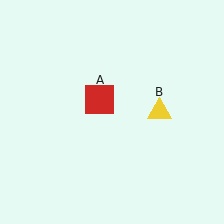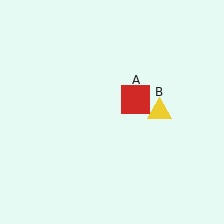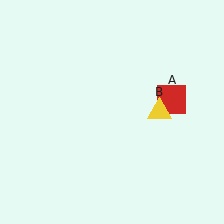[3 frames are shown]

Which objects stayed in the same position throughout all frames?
Yellow triangle (object B) remained stationary.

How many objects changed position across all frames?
1 object changed position: red square (object A).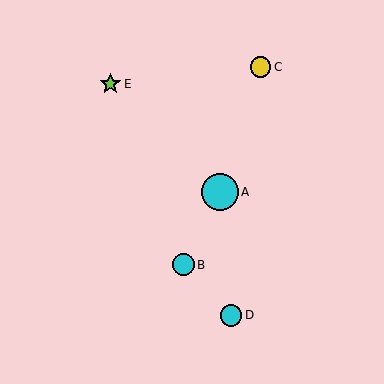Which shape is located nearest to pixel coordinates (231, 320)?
The cyan circle (labeled D) at (231, 315) is nearest to that location.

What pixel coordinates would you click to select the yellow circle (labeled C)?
Click at (260, 67) to select the yellow circle C.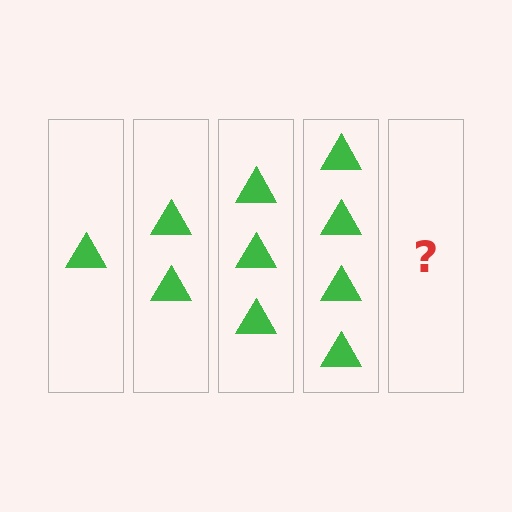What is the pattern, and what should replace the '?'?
The pattern is that each step adds one more triangle. The '?' should be 5 triangles.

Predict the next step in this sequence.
The next step is 5 triangles.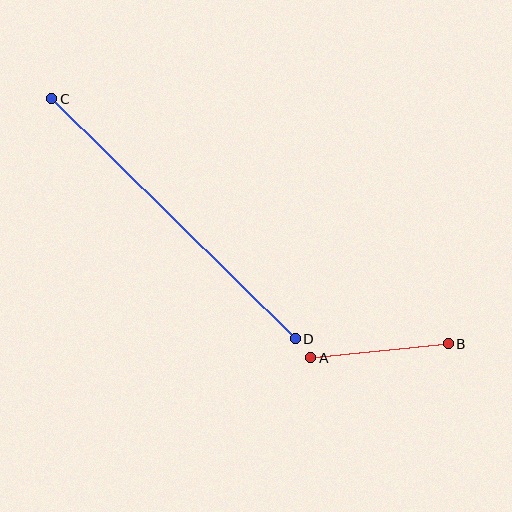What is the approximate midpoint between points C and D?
The midpoint is at approximately (173, 219) pixels.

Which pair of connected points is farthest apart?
Points C and D are farthest apart.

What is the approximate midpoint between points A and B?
The midpoint is at approximately (380, 351) pixels.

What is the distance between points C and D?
The distance is approximately 342 pixels.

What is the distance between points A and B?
The distance is approximately 138 pixels.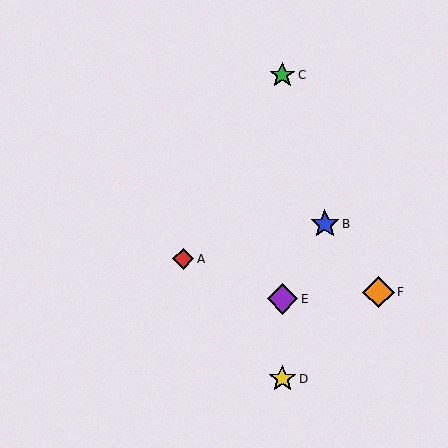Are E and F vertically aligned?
No, E is at x≈282 and F is at x≈378.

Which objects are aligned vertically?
Objects C, D, E are aligned vertically.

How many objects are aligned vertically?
3 objects (C, D, E) are aligned vertically.